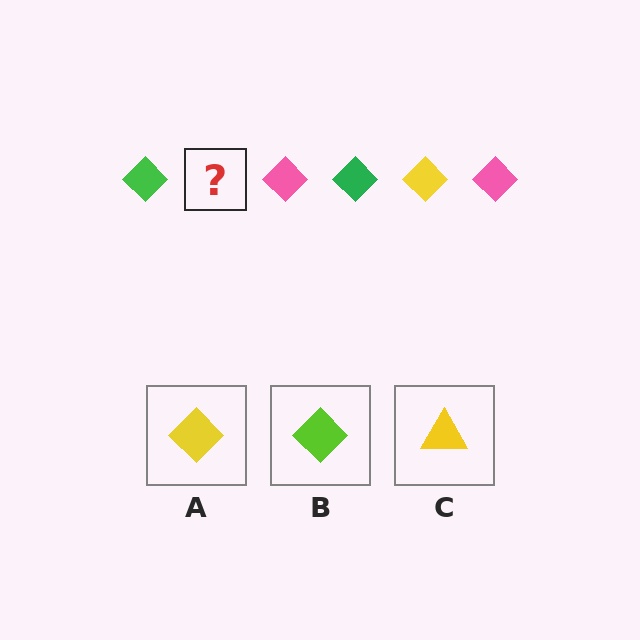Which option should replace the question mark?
Option A.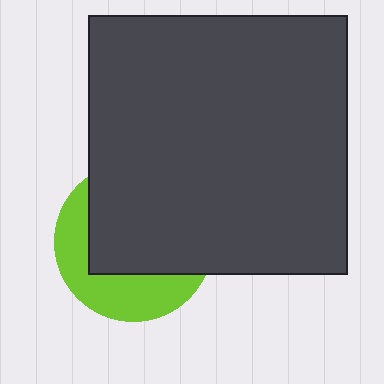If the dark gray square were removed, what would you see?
You would see the complete lime circle.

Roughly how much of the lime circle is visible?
A small part of it is visible (roughly 37%).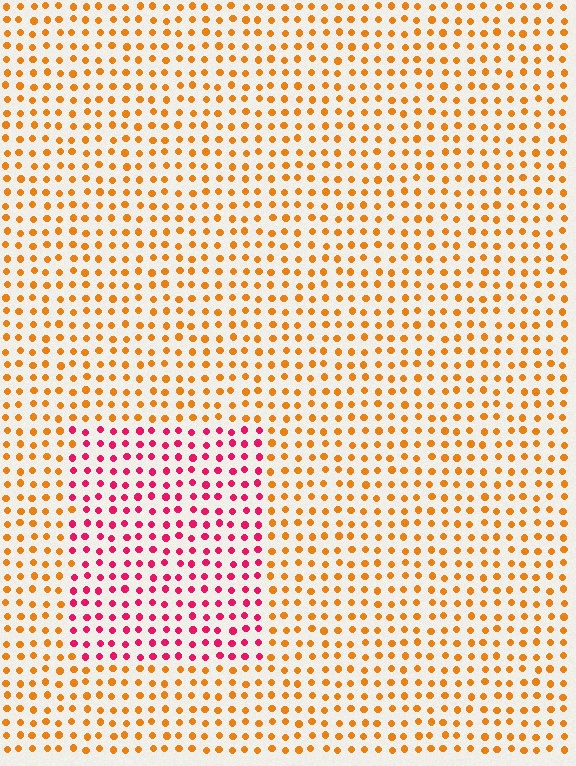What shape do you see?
I see a rectangle.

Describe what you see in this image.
The image is filled with small orange elements in a uniform arrangement. A rectangle-shaped region is visible where the elements are tinted to a slightly different hue, forming a subtle color boundary.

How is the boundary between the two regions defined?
The boundary is defined purely by a slight shift in hue (about 54 degrees). Spacing, size, and orientation are identical on both sides.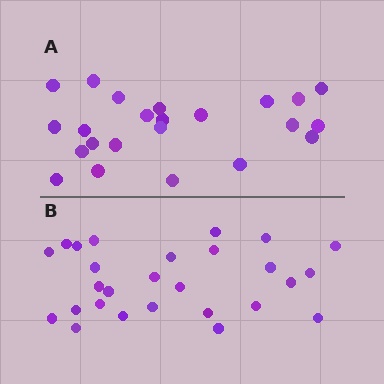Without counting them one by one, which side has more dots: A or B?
Region B (the bottom region) has more dots.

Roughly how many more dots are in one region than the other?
Region B has about 4 more dots than region A.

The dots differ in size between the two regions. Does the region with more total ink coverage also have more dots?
No. Region A has more total ink coverage because its dots are larger, but region B actually contains more individual dots. Total area can be misleading — the number of items is what matters here.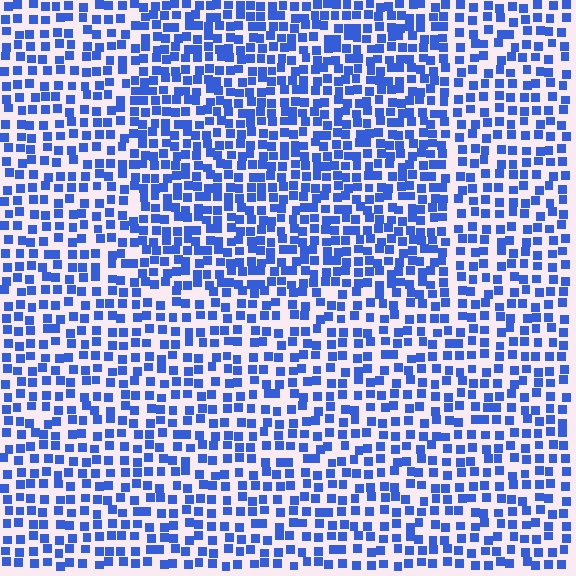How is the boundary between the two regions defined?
The boundary is defined by a change in element density (approximately 1.5x ratio). All elements are the same color, size, and shape.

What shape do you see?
I see a rectangle.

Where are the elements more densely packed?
The elements are more densely packed inside the rectangle boundary.